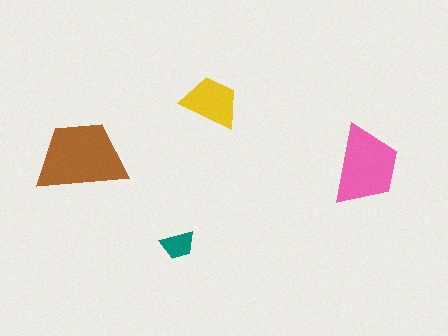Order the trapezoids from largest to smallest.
the brown one, the pink one, the yellow one, the teal one.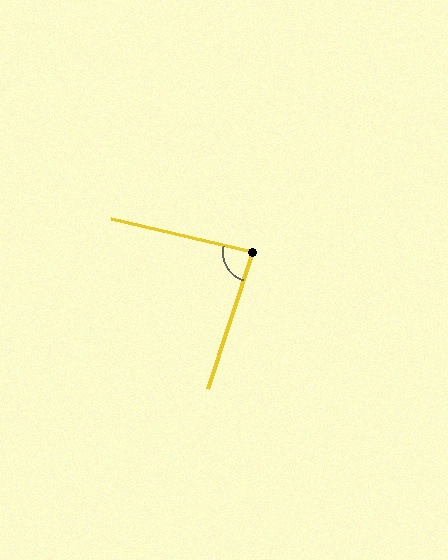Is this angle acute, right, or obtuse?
It is acute.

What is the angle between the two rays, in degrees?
Approximately 85 degrees.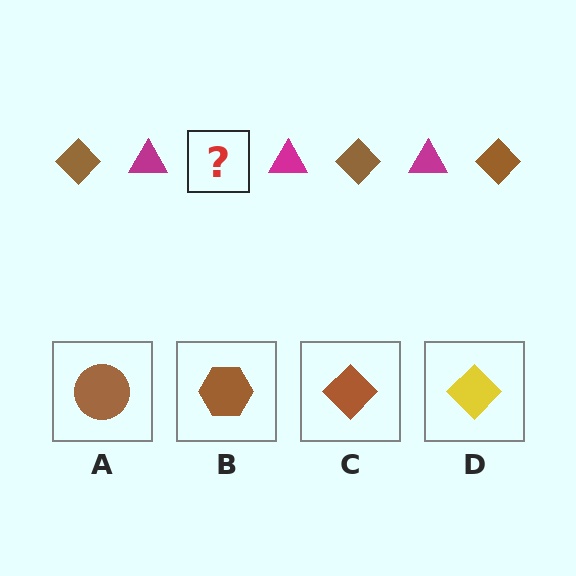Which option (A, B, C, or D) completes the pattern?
C.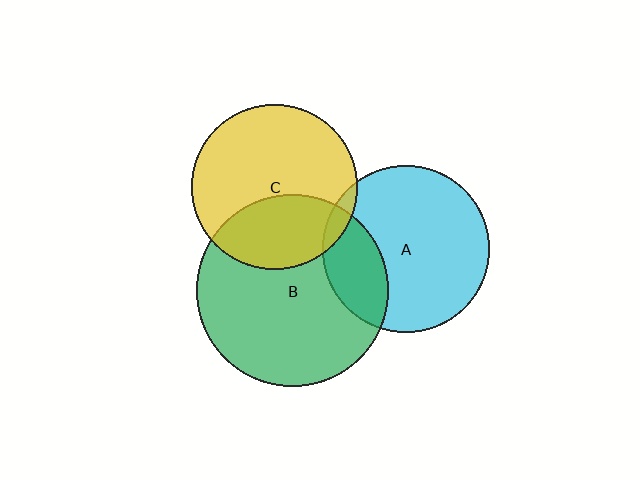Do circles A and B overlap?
Yes.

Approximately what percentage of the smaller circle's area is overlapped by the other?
Approximately 25%.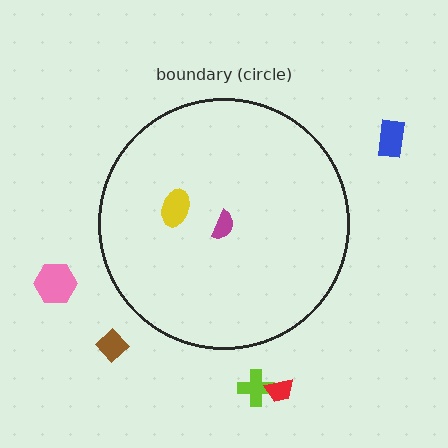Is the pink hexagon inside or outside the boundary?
Outside.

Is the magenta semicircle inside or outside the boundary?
Inside.